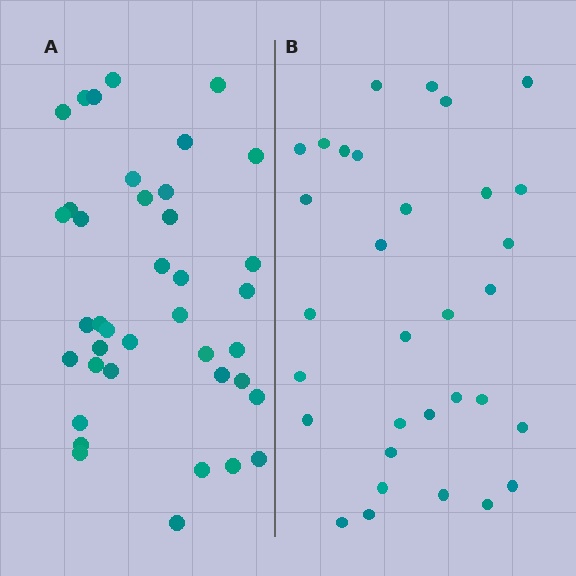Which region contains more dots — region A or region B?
Region A (the left region) has more dots.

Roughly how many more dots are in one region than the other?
Region A has roughly 8 or so more dots than region B.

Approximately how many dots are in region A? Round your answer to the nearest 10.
About 40 dots. (The exact count is 39, which rounds to 40.)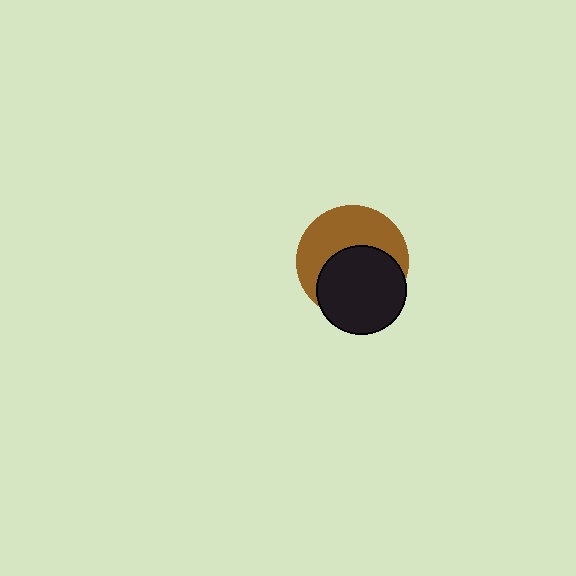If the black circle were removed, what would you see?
You would see the complete brown circle.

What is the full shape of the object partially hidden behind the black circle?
The partially hidden object is a brown circle.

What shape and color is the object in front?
The object in front is a black circle.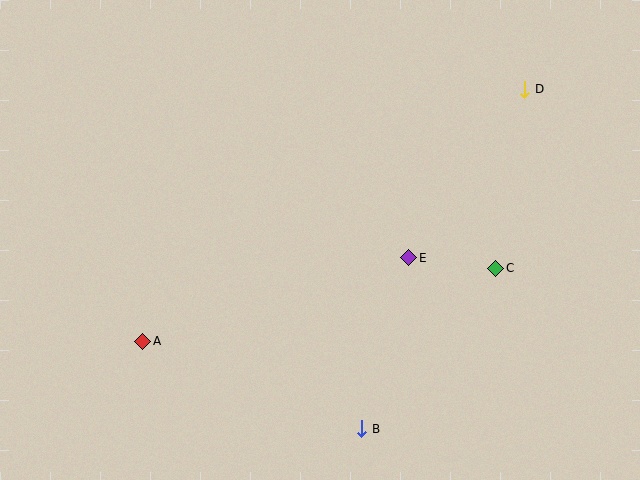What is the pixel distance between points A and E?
The distance between A and E is 279 pixels.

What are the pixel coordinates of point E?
Point E is at (409, 258).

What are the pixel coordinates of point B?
Point B is at (362, 429).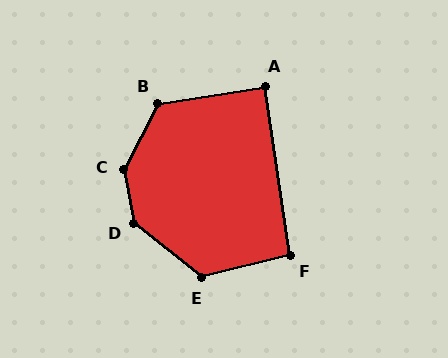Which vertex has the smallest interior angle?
A, at approximately 90 degrees.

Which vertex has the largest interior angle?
C, at approximately 142 degrees.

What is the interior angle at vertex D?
Approximately 139 degrees (obtuse).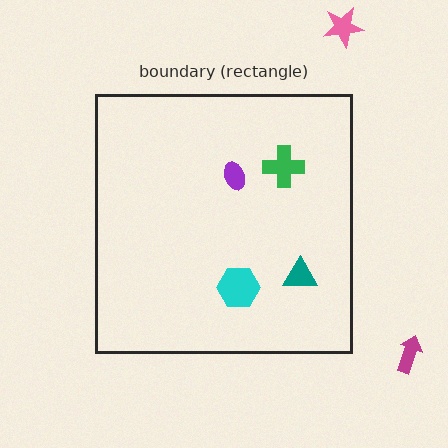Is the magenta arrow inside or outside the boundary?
Outside.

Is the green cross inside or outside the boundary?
Inside.